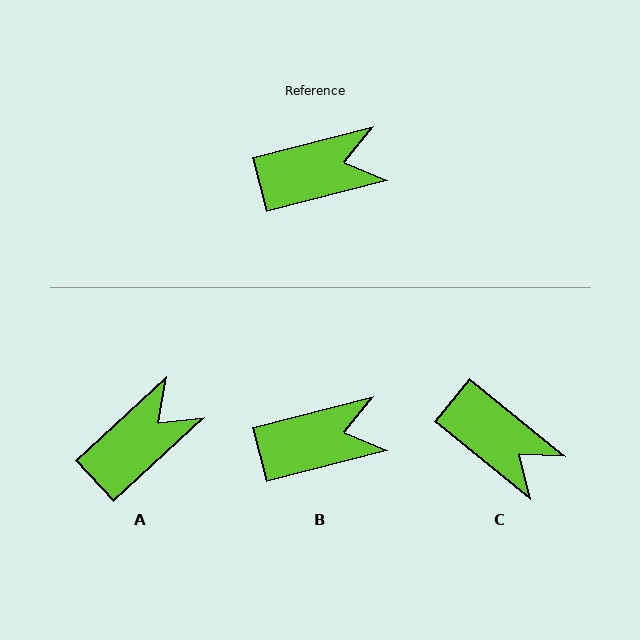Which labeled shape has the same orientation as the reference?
B.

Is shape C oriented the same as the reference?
No, it is off by about 54 degrees.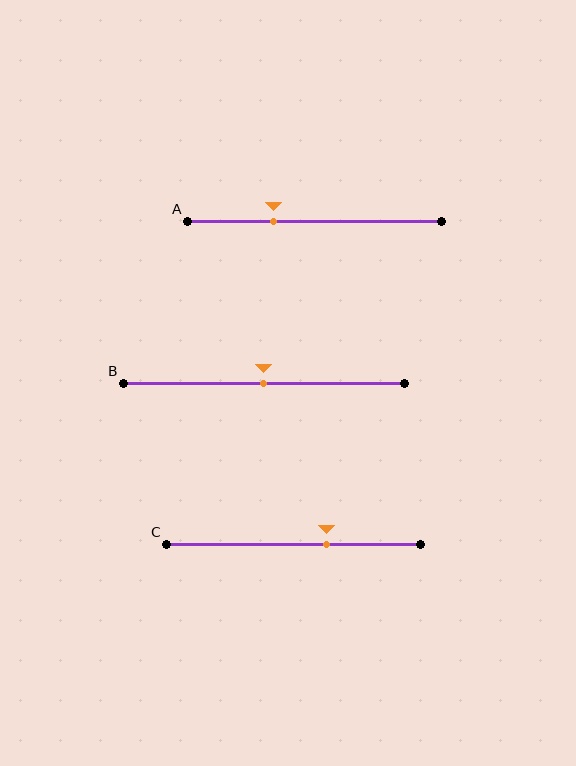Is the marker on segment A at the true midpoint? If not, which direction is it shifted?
No, the marker on segment A is shifted to the left by about 16% of the segment length.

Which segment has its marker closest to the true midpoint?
Segment B has its marker closest to the true midpoint.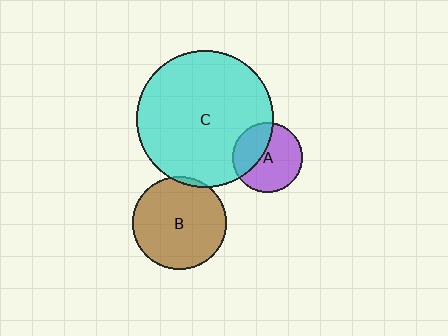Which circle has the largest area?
Circle C (cyan).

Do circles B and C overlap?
Yes.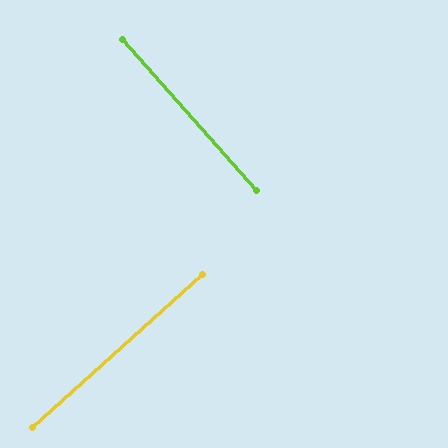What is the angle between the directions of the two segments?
Approximately 90 degrees.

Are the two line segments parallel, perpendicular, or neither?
Perpendicular — they meet at approximately 90°.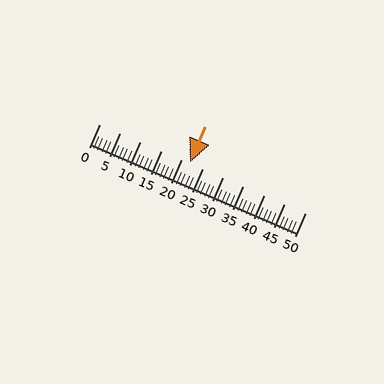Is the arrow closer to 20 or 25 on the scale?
The arrow is closer to 20.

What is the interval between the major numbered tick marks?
The major tick marks are spaced 5 units apart.